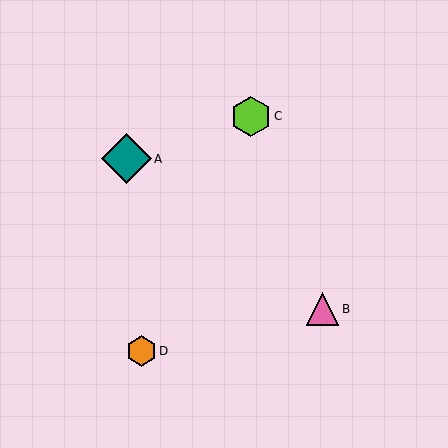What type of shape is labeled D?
Shape D is an orange hexagon.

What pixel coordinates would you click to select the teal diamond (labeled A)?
Click at (126, 159) to select the teal diamond A.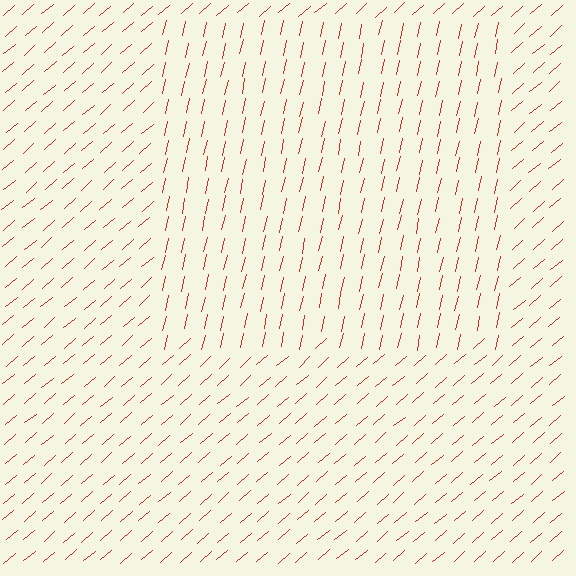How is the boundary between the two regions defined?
The boundary is defined purely by a change in line orientation (approximately 37 degrees difference). All lines are the same color and thickness.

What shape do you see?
I see a rectangle.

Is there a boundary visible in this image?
Yes, there is a texture boundary formed by a change in line orientation.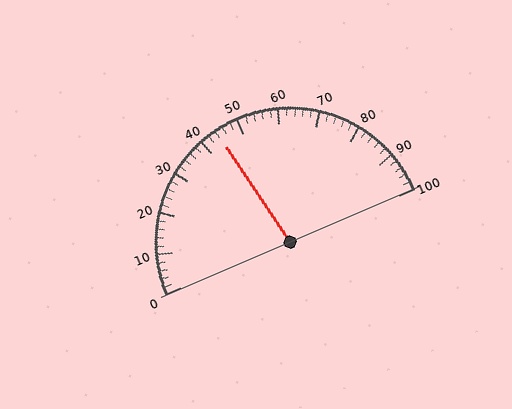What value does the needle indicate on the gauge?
The needle indicates approximately 44.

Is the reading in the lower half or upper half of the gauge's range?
The reading is in the lower half of the range (0 to 100).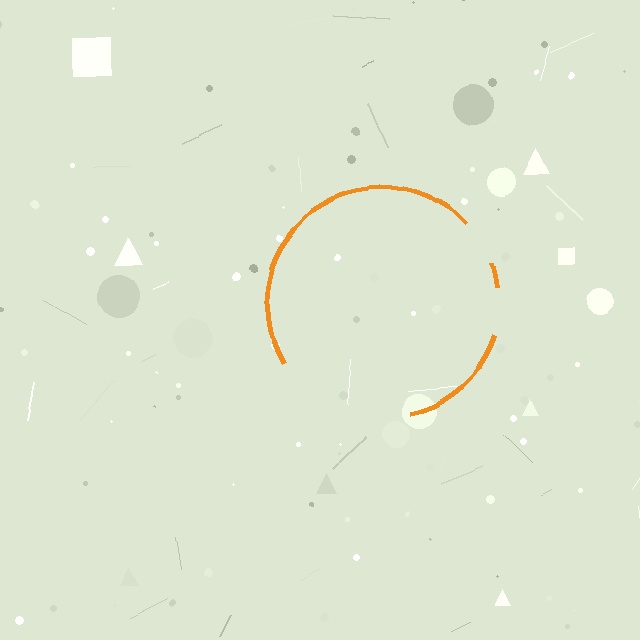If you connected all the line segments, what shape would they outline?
They would outline a circle.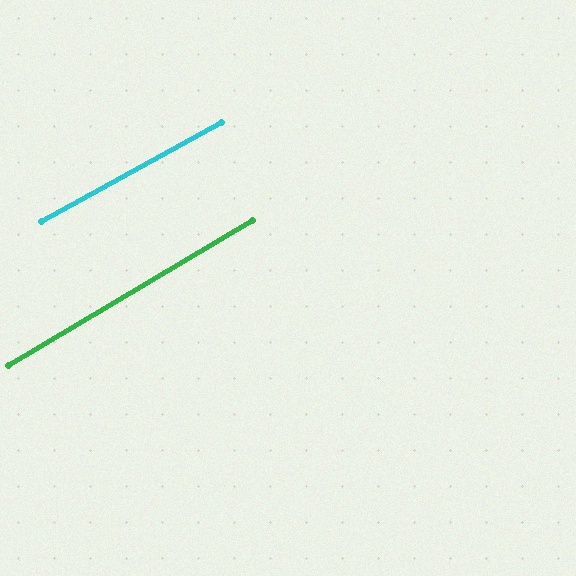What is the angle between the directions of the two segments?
Approximately 2 degrees.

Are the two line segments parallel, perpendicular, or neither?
Parallel — their directions differ by only 1.8°.